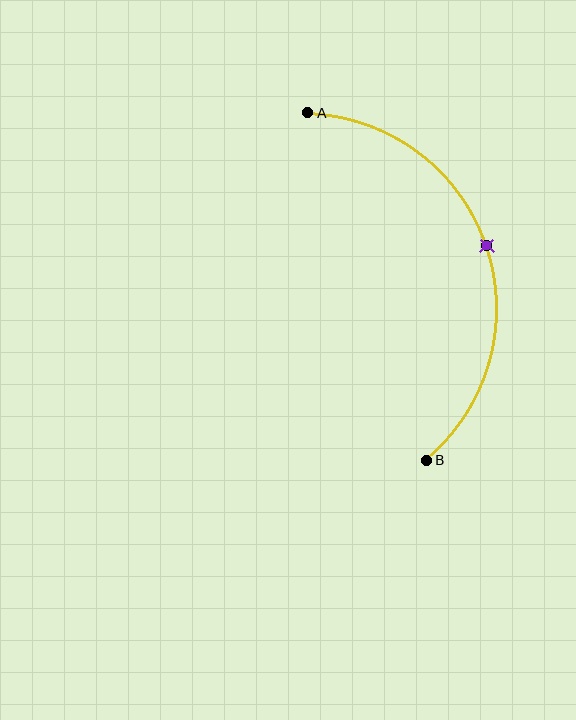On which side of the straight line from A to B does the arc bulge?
The arc bulges to the right of the straight line connecting A and B.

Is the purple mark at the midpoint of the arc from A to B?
Yes. The purple mark lies on the arc at equal arc-length from both A and B — it is the arc midpoint.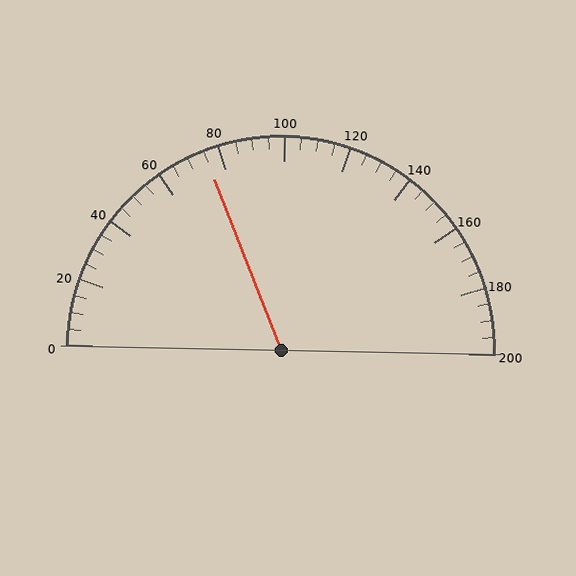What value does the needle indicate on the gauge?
The needle indicates approximately 75.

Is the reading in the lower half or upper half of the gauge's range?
The reading is in the lower half of the range (0 to 200).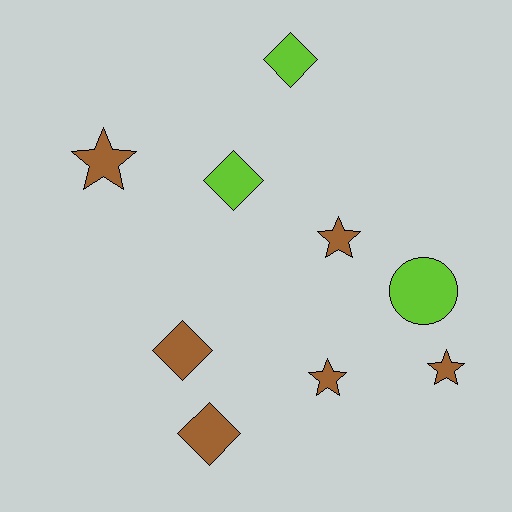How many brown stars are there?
There are 4 brown stars.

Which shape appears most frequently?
Star, with 4 objects.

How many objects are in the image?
There are 9 objects.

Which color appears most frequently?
Brown, with 6 objects.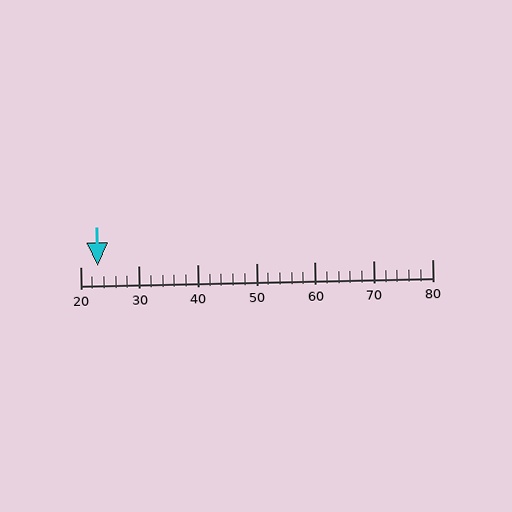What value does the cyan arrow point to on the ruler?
The cyan arrow points to approximately 23.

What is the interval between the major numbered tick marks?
The major tick marks are spaced 10 units apart.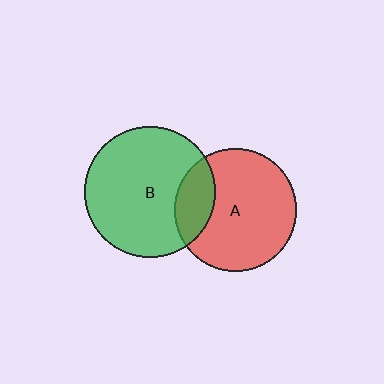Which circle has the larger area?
Circle B (green).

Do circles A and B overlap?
Yes.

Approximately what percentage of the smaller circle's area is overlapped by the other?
Approximately 20%.